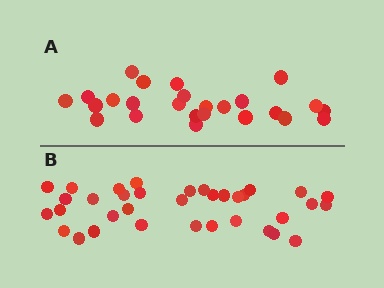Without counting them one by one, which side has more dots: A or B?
Region B (the bottom region) has more dots.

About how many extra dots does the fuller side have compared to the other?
Region B has roughly 10 or so more dots than region A.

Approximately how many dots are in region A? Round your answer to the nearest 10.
About 20 dots. (The exact count is 25, which rounds to 20.)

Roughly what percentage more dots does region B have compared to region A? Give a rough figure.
About 40% more.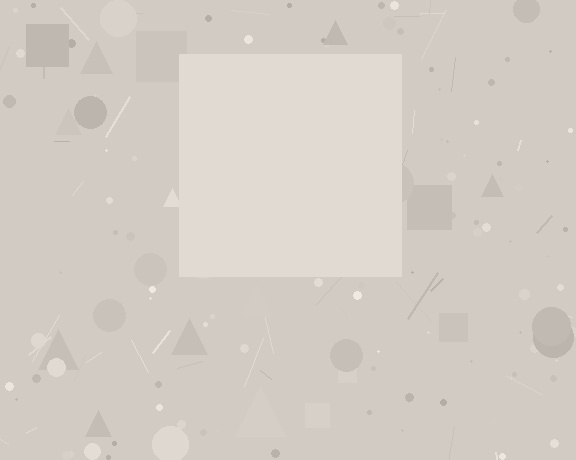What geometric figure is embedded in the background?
A square is embedded in the background.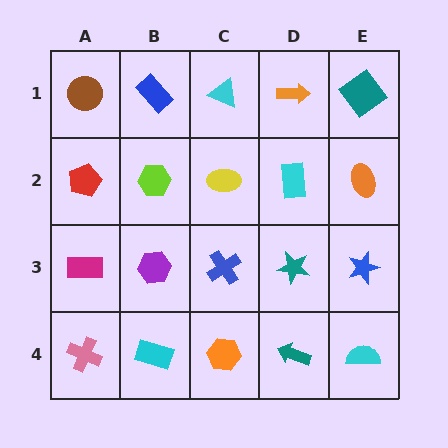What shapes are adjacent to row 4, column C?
A blue cross (row 3, column C), a cyan rectangle (row 4, column B), a teal arrow (row 4, column D).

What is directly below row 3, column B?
A cyan rectangle.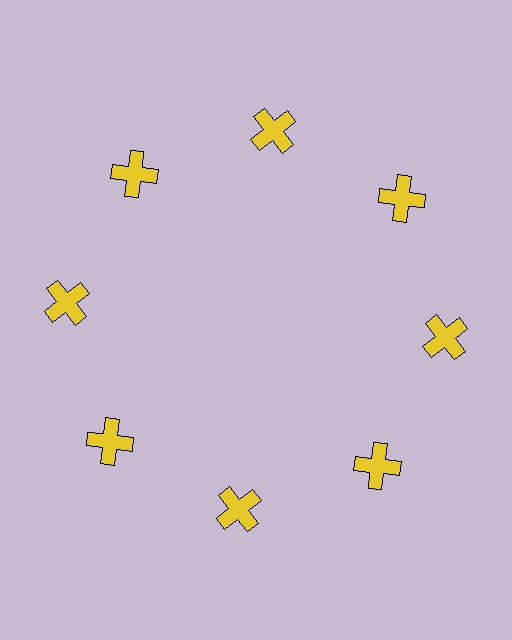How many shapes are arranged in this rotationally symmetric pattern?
There are 8 shapes, arranged in 8 groups of 1.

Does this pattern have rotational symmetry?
Yes, this pattern has 8-fold rotational symmetry. It looks the same after rotating 45 degrees around the center.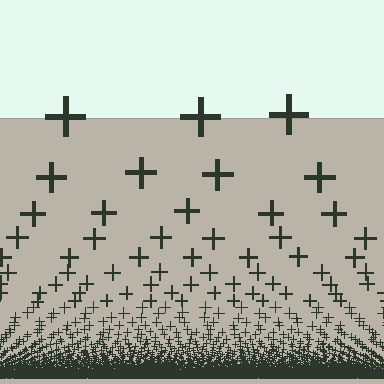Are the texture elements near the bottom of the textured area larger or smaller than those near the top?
Smaller. The gradient is inverted — elements near the bottom are smaller and denser.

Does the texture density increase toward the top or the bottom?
Density increases toward the bottom.